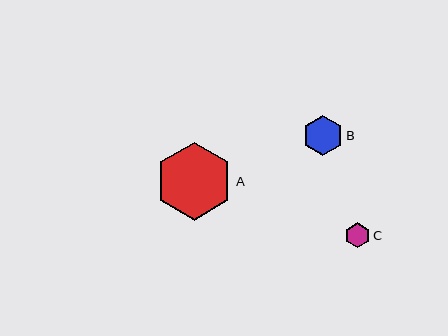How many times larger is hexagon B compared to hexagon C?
Hexagon B is approximately 1.6 times the size of hexagon C.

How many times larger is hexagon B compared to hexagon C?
Hexagon B is approximately 1.6 times the size of hexagon C.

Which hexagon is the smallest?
Hexagon C is the smallest with a size of approximately 25 pixels.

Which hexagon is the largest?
Hexagon A is the largest with a size of approximately 78 pixels.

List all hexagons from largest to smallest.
From largest to smallest: A, B, C.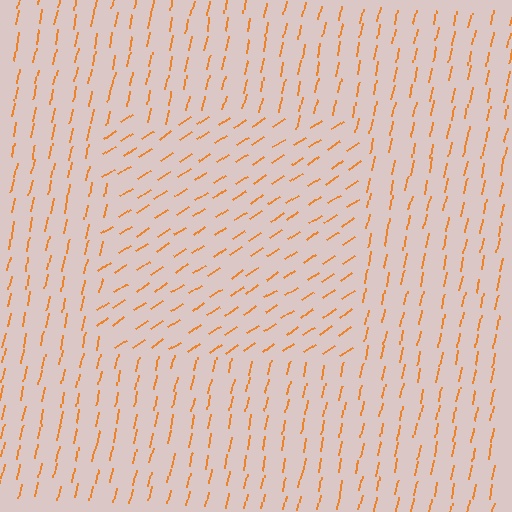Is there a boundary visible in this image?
Yes, there is a texture boundary formed by a change in line orientation.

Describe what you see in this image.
The image is filled with small orange line segments. A rectangle region in the image has lines oriented differently from the surrounding lines, creating a visible texture boundary.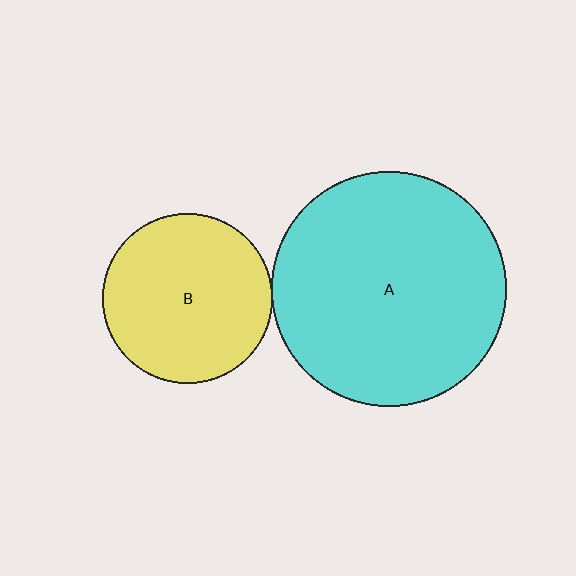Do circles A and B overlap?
Yes.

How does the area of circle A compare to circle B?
Approximately 1.9 times.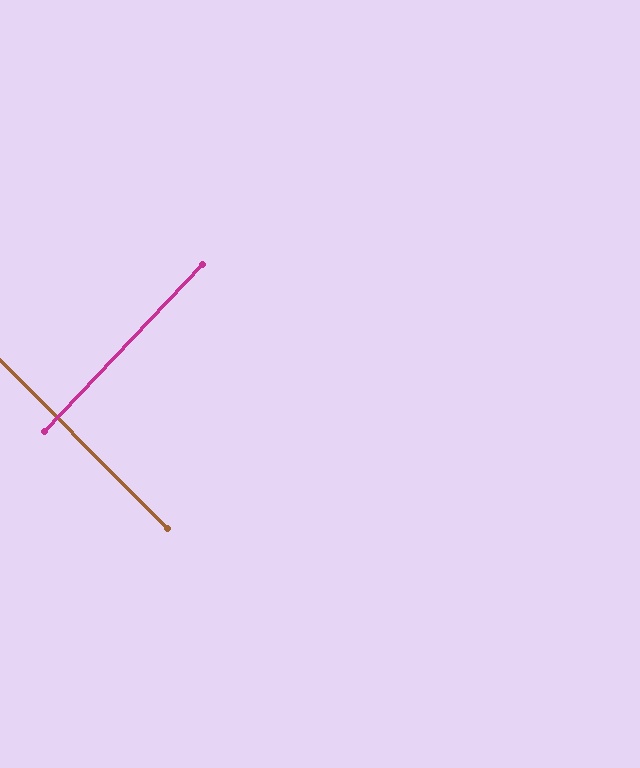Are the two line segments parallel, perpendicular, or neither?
Perpendicular — they meet at approximately 89°.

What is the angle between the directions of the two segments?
Approximately 89 degrees.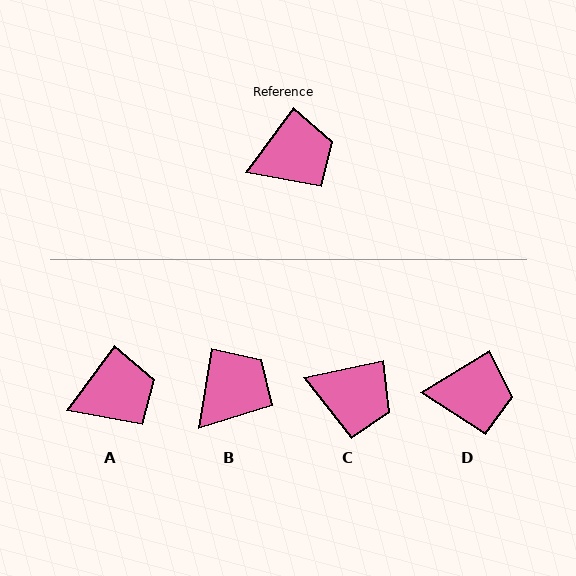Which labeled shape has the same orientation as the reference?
A.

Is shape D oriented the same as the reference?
No, it is off by about 22 degrees.